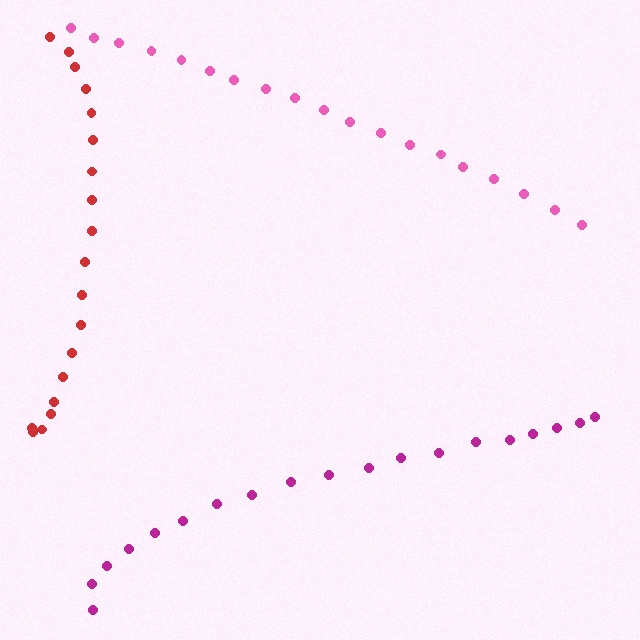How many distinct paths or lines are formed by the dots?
There are 3 distinct paths.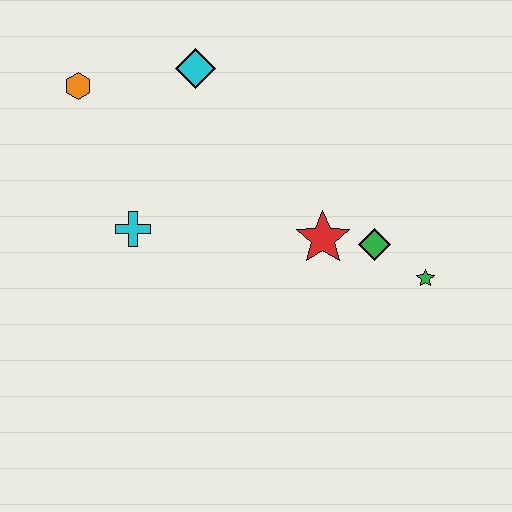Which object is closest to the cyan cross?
The orange hexagon is closest to the cyan cross.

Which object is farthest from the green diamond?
The orange hexagon is farthest from the green diamond.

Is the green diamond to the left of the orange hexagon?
No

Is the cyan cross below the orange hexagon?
Yes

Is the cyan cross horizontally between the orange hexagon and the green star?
Yes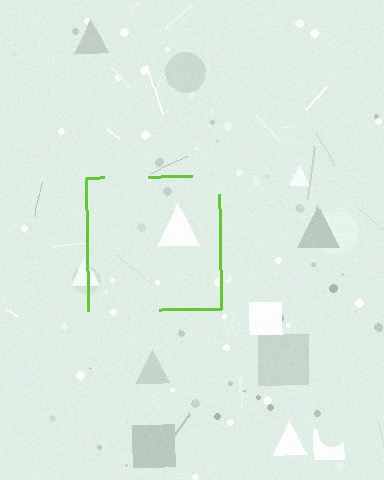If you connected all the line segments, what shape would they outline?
They would outline a square.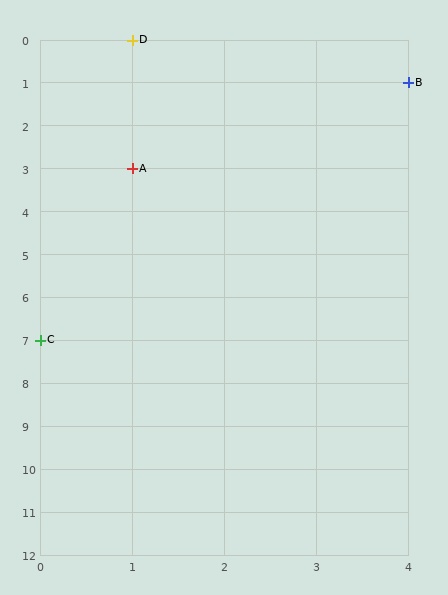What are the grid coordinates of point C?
Point C is at grid coordinates (0, 7).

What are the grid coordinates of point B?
Point B is at grid coordinates (4, 1).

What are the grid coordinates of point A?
Point A is at grid coordinates (1, 3).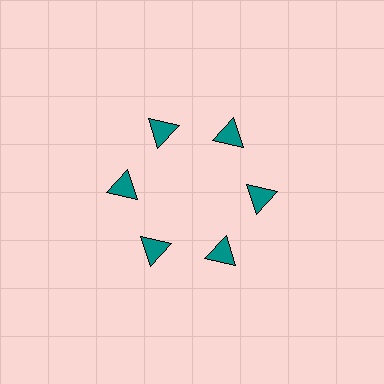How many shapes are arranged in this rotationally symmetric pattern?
There are 6 shapes, arranged in 6 groups of 1.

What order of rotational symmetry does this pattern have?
This pattern has 6-fold rotational symmetry.